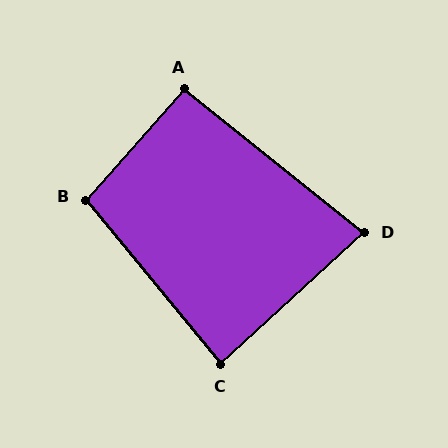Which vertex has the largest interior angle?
B, at approximately 99 degrees.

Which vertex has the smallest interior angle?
D, at approximately 81 degrees.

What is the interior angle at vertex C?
Approximately 87 degrees (approximately right).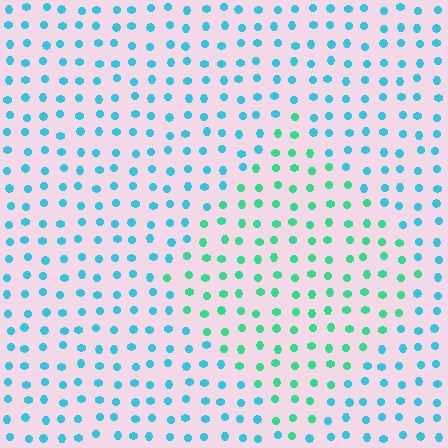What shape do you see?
I see a diamond.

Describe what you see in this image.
The image is filled with small cyan elements in a uniform arrangement. A diamond-shaped region is visible where the elements are tinted to a slightly different hue, forming a subtle color boundary.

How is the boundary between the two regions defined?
The boundary is defined purely by a slight shift in hue (about 37 degrees). Spacing, size, and orientation are identical on both sides.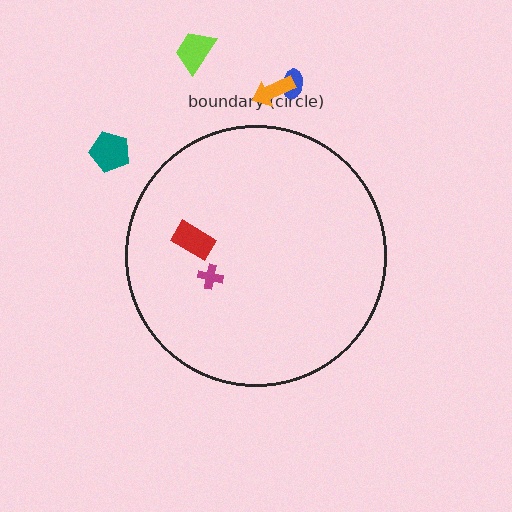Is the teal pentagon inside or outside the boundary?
Outside.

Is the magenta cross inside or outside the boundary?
Inside.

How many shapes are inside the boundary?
2 inside, 4 outside.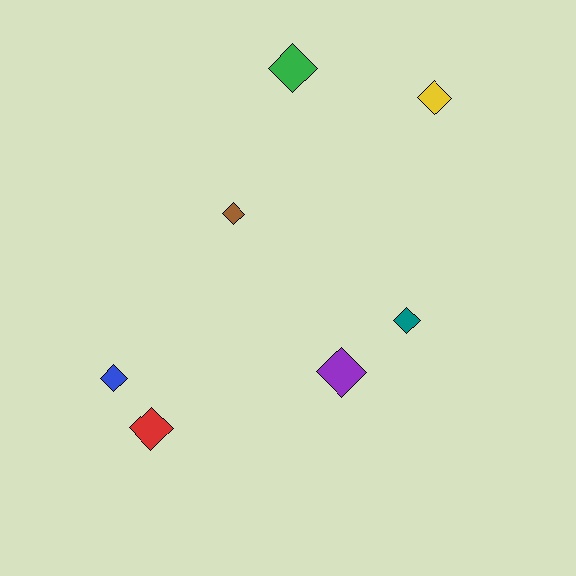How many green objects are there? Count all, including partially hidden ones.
There is 1 green object.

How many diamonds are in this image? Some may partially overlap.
There are 7 diamonds.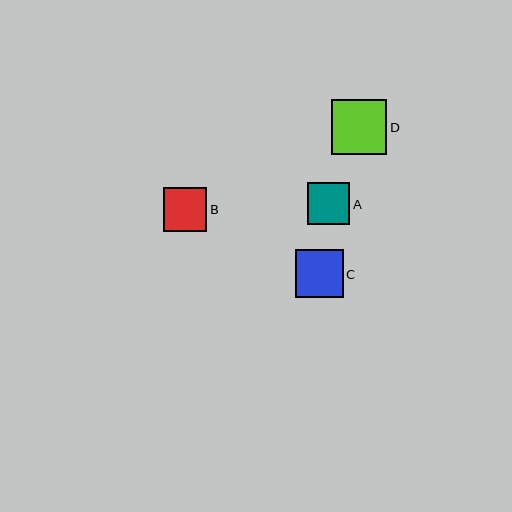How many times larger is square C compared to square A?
Square C is approximately 1.1 times the size of square A.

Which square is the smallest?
Square A is the smallest with a size of approximately 42 pixels.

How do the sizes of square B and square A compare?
Square B and square A are approximately the same size.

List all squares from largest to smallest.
From largest to smallest: D, C, B, A.